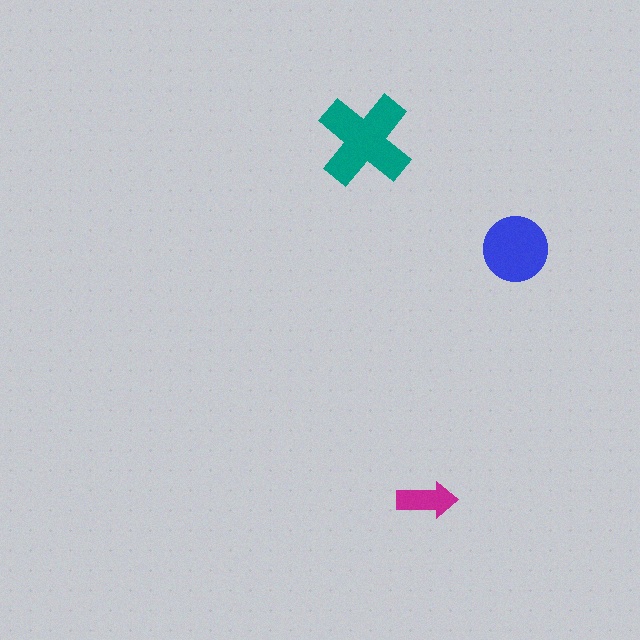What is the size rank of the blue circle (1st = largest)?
2nd.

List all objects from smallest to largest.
The magenta arrow, the blue circle, the teal cross.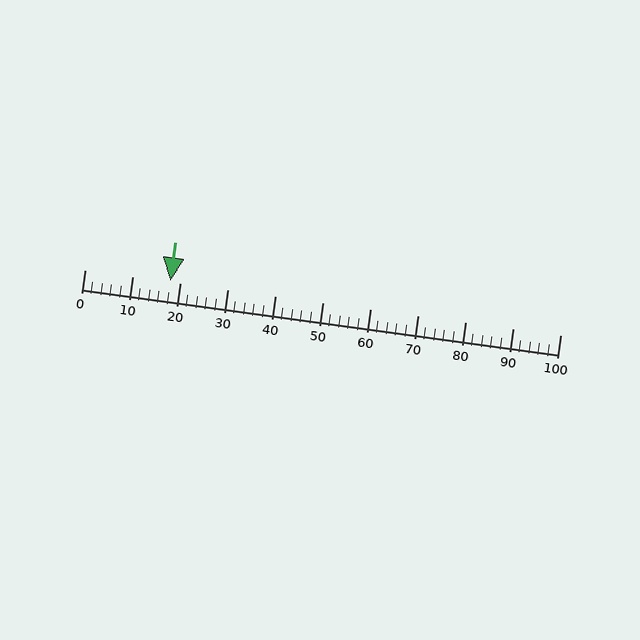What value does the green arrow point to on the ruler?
The green arrow points to approximately 18.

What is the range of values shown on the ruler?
The ruler shows values from 0 to 100.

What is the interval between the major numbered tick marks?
The major tick marks are spaced 10 units apart.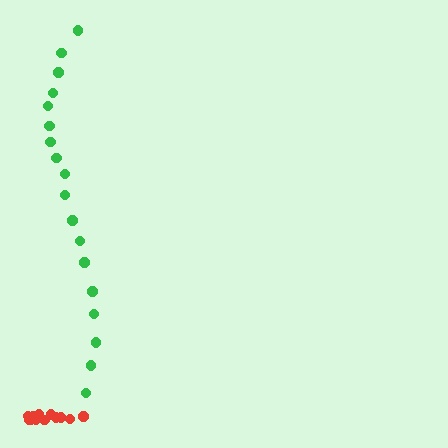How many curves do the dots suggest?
There are 2 distinct paths.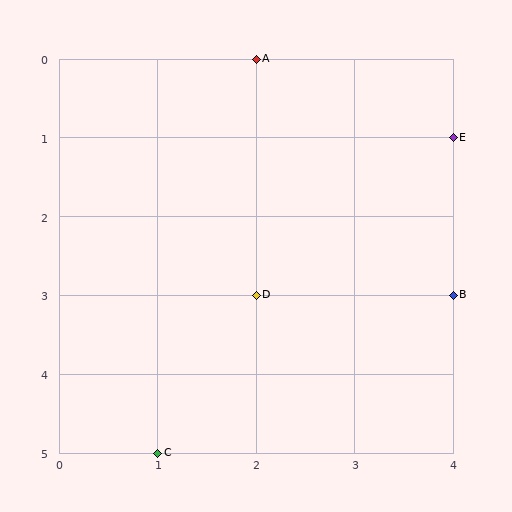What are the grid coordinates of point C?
Point C is at grid coordinates (1, 5).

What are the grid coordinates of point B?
Point B is at grid coordinates (4, 3).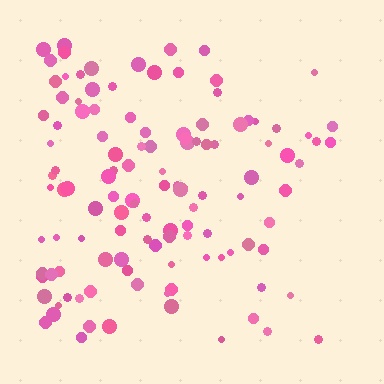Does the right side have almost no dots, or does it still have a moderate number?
Still a moderate number, just noticeably fewer than the left.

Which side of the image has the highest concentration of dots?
The left.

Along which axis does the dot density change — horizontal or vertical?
Horizontal.